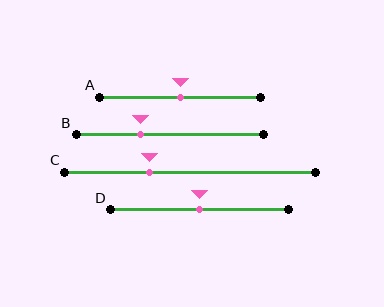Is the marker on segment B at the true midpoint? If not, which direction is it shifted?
No, the marker on segment B is shifted to the left by about 16% of the segment length.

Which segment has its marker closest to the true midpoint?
Segment A has its marker closest to the true midpoint.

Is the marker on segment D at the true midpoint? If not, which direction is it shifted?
Yes, the marker on segment D is at the true midpoint.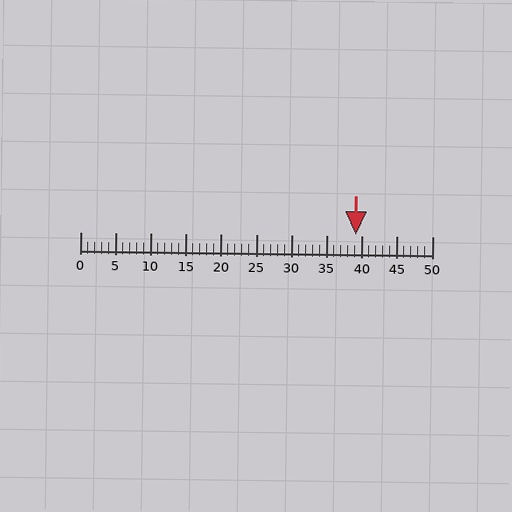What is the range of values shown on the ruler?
The ruler shows values from 0 to 50.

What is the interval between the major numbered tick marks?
The major tick marks are spaced 5 units apart.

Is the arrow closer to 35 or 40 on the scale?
The arrow is closer to 40.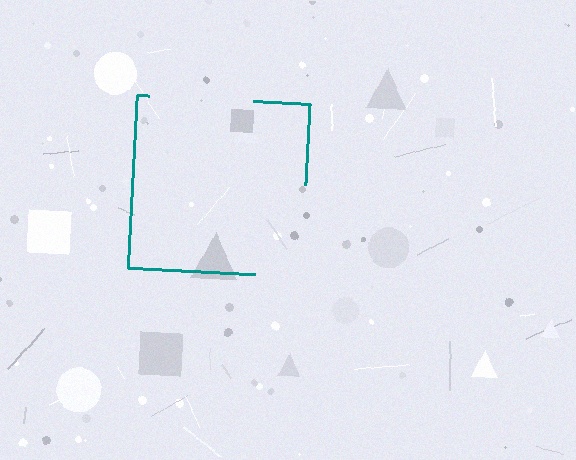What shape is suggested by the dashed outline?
The dashed outline suggests a square.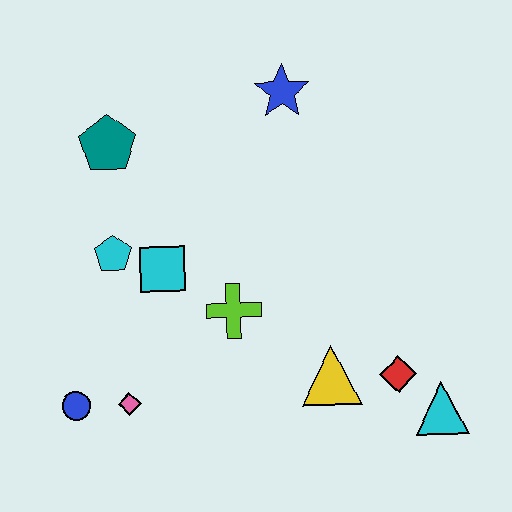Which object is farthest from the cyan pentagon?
The cyan triangle is farthest from the cyan pentagon.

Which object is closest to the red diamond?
The cyan triangle is closest to the red diamond.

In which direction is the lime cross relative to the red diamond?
The lime cross is to the left of the red diamond.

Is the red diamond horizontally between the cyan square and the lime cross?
No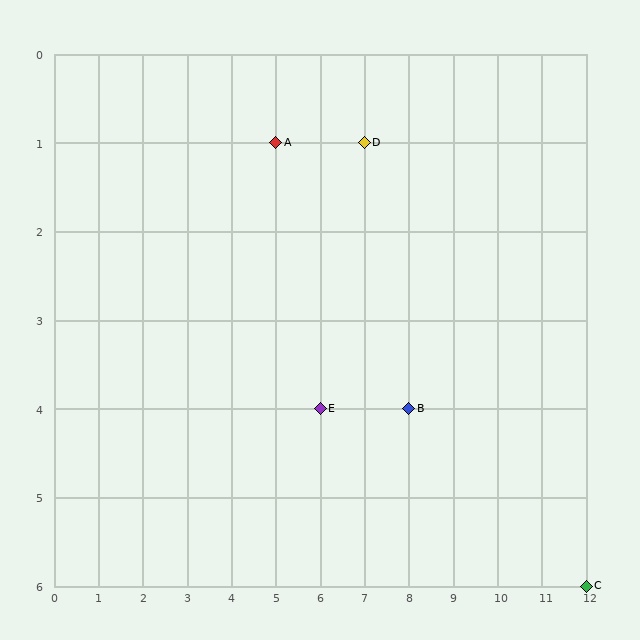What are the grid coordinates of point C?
Point C is at grid coordinates (12, 6).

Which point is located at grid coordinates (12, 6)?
Point C is at (12, 6).